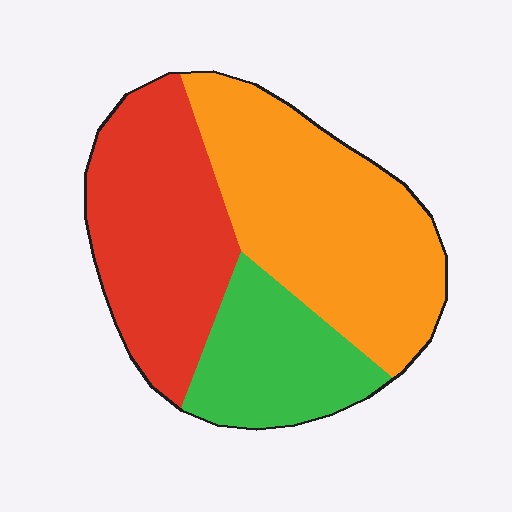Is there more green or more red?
Red.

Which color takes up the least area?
Green, at roughly 20%.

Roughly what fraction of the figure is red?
Red covers around 35% of the figure.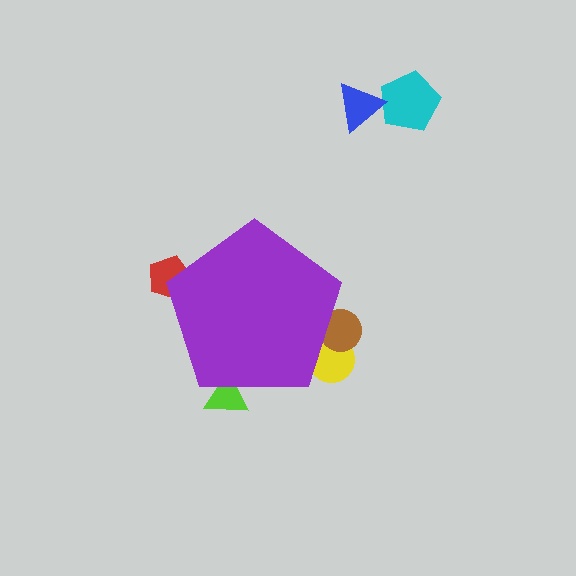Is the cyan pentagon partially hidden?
No, the cyan pentagon is fully visible.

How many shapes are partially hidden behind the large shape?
4 shapes are partially hidden.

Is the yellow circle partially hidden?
Yes, the yellow circle is partially hidden behind the purple pentagon.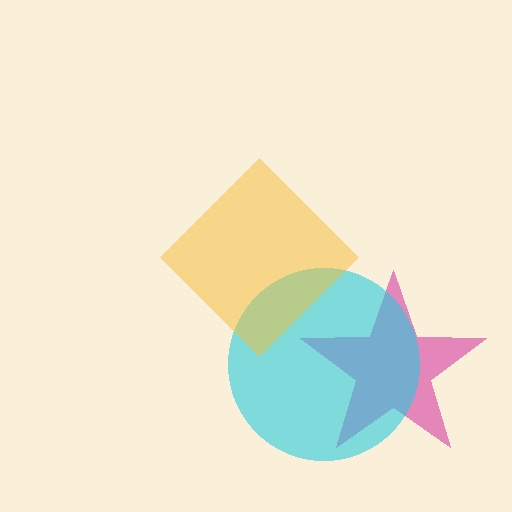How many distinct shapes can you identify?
There are 3 distinct shapes: a magenta star, a cyan circle, a yellow diamond.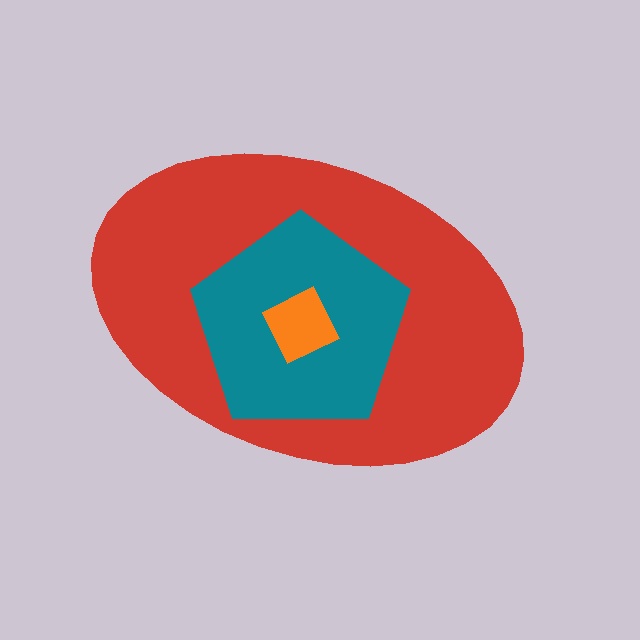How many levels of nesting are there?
3.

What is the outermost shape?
The red ellipse.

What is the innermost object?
The orange square.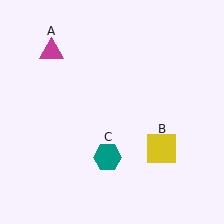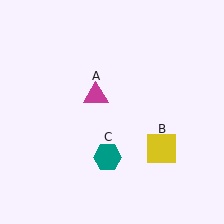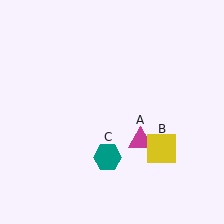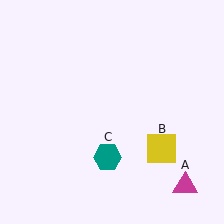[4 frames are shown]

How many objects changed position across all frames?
1 object changed position: magenta triangle (object A).